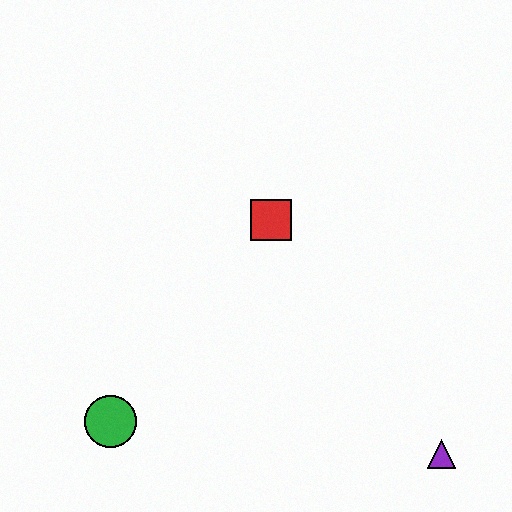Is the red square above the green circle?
Yes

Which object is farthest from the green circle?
The purple triangle is farthest from the green circle.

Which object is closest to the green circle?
The red square is closest to the green circle.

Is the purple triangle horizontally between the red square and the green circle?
No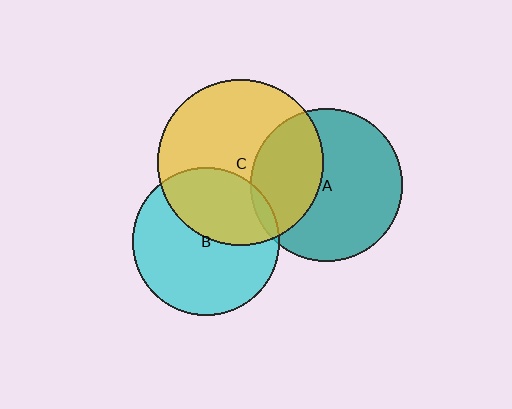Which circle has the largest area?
Circle C (yellow).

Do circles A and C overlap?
Yes.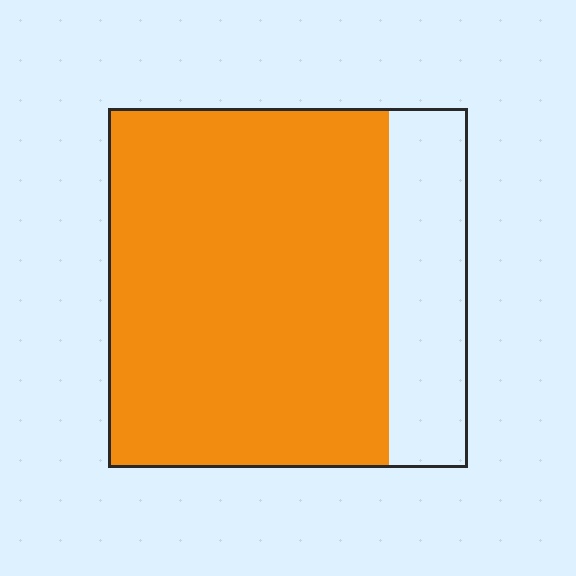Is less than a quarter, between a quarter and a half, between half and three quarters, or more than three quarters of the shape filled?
More than three quarters.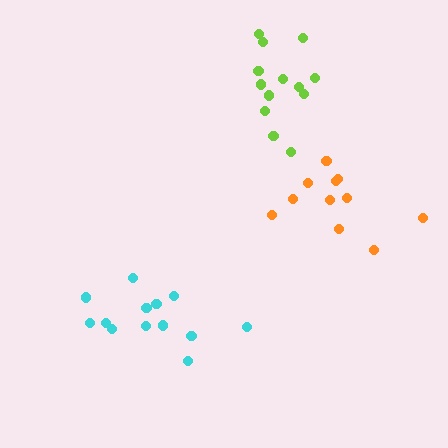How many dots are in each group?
Group 1: 13 dots, Group 2: 13 dots, Group 3: 11 dots (37 total).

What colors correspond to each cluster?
The clusters are colored: lime, cyan, orange.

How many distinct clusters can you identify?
There are 3 distinct clusters.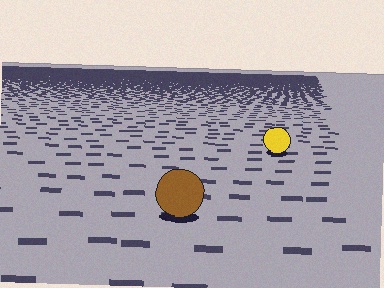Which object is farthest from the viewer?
The yellow circle is farthest from the viewer. It appears smaller and the ground texture around it is denser.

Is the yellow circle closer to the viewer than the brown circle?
No. The brown circle is closer — you can tell from the texture gradient: the ground texture is coarser near it.